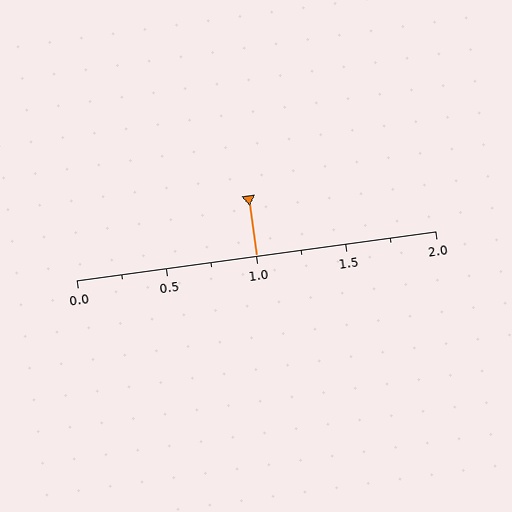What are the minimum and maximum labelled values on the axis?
The axis runs from 0.0 to 2.0.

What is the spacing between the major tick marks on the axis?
The major ticks are spaced 0.5 apart.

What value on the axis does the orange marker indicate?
The marker indicates approximately 1.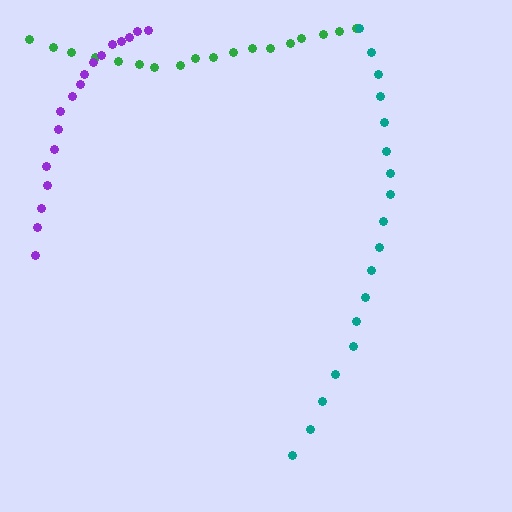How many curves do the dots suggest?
There are 3 distinct paths.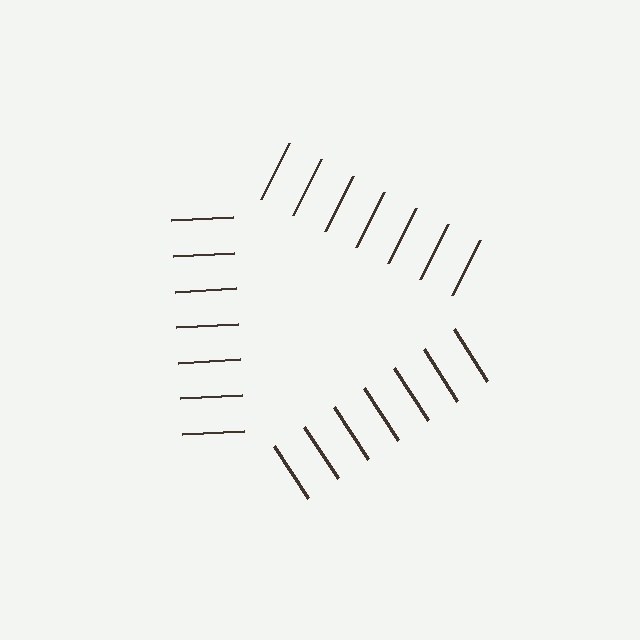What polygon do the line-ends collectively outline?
An illusory triangle — the line segments terminate on its edges but no continuous stroke is drawn.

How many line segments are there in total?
21 — 7 along each of the 3 edges.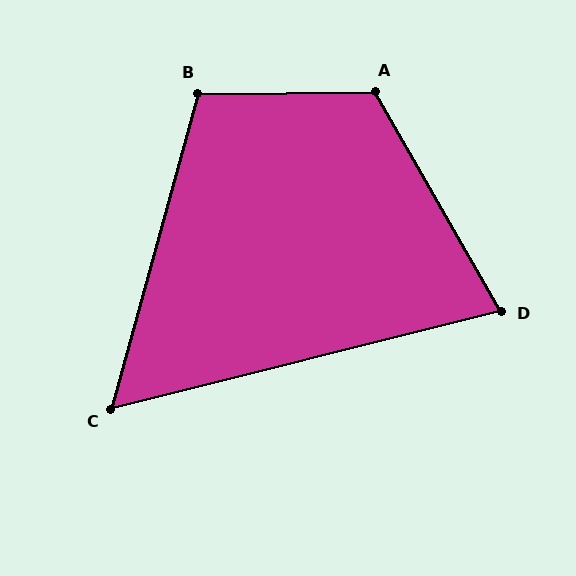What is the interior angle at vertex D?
Approximately 74 degrees (acute).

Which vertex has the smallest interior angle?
C, at approximately 61 degrees.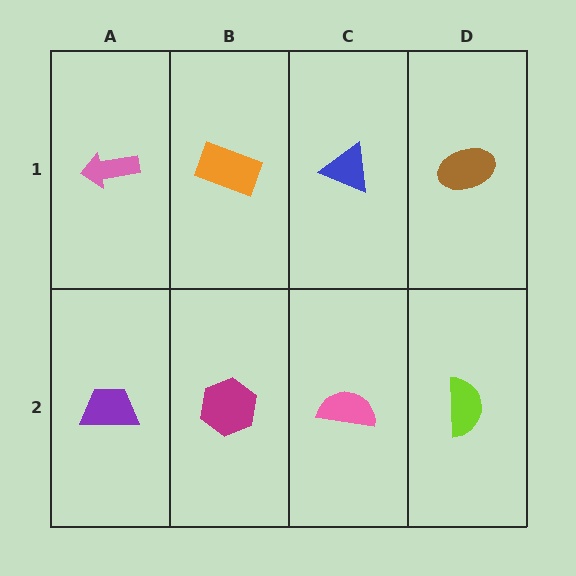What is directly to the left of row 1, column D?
A blue triangle.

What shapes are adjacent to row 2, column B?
An orange rectangle (row 1, column B), a purple trapezoid (row 2, column A), a pink semicircle (row 2, column C).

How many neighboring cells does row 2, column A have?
2.